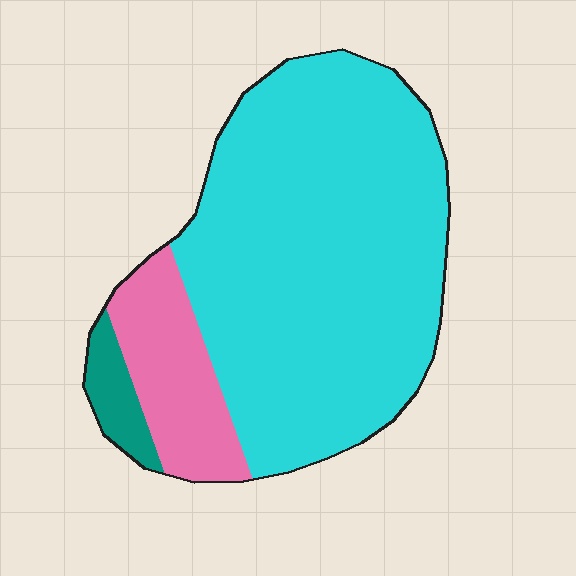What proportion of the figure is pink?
Pink covers roughly 15% of the figure.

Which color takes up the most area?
Cyan, at roughly 80%.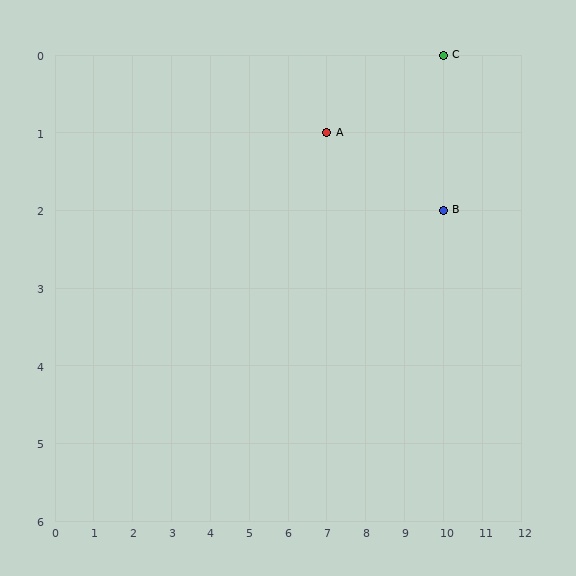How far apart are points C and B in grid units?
Points C and B are 2 rows apart.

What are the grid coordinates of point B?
Point B is at grid coordinates (10, 2).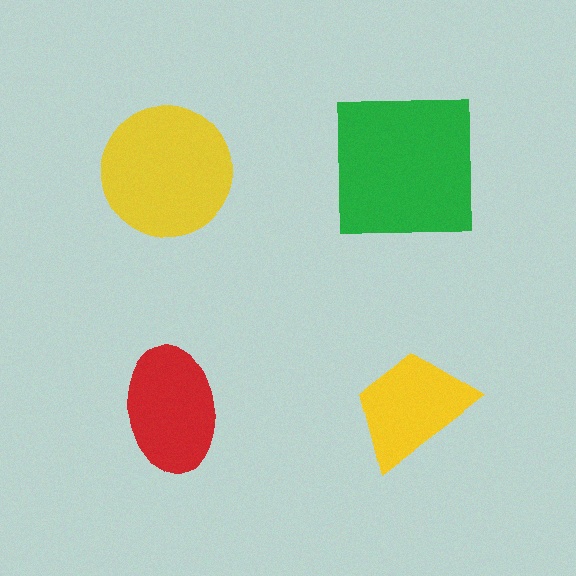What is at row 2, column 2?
A yellow trapezoid.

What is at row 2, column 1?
A red ellipse.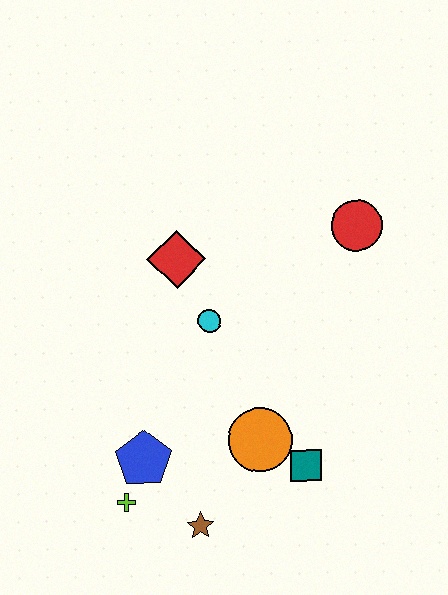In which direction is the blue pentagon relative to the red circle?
The blue pentagon is below the red circle.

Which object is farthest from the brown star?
The red circle is farthest from the brown star.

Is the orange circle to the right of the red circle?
No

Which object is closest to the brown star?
The lime cross is closest to the brown star.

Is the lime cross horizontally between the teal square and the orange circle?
No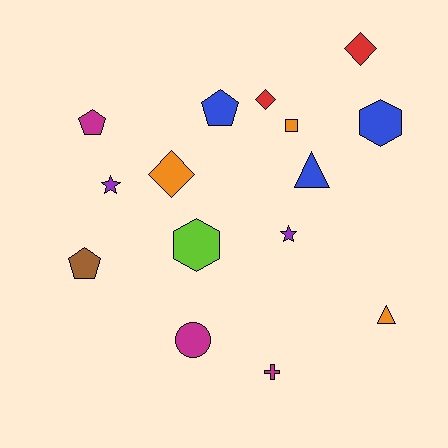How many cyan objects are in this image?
There are no cyan objects.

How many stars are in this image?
There are 2 stars.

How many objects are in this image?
There are 15 objects.